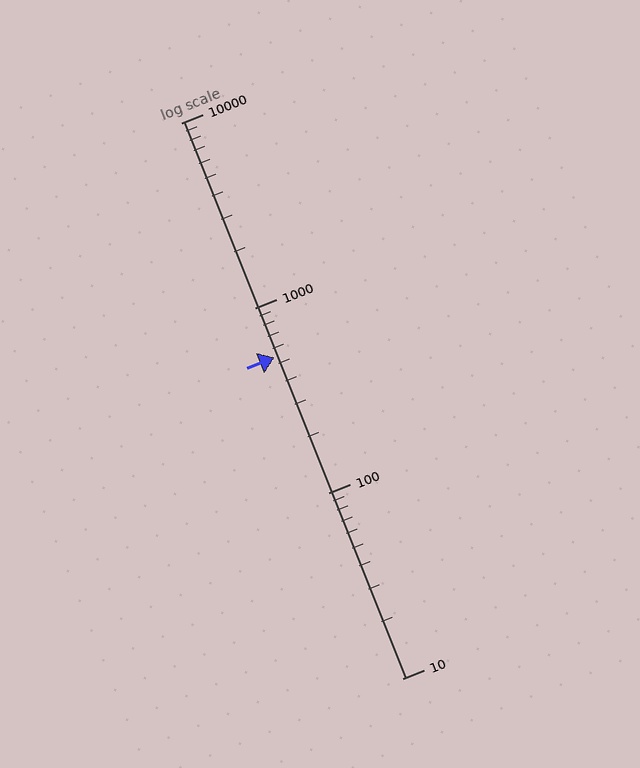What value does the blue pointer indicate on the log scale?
The pointer indicates approximately 540.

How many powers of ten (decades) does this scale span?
The scale spans 3 decades, from 10 to 10000.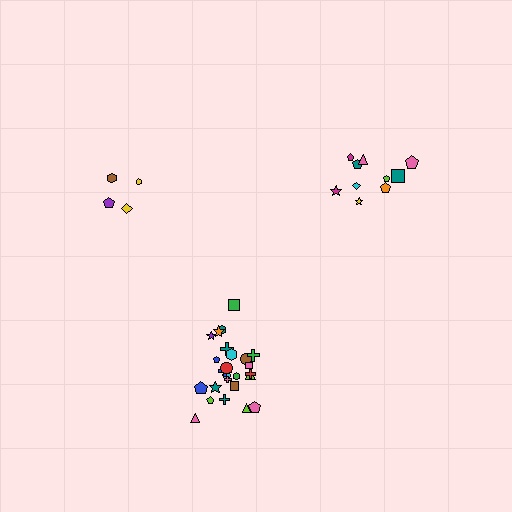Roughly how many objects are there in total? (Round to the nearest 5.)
Roughly 40 objects in total.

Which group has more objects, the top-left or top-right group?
The top-right group.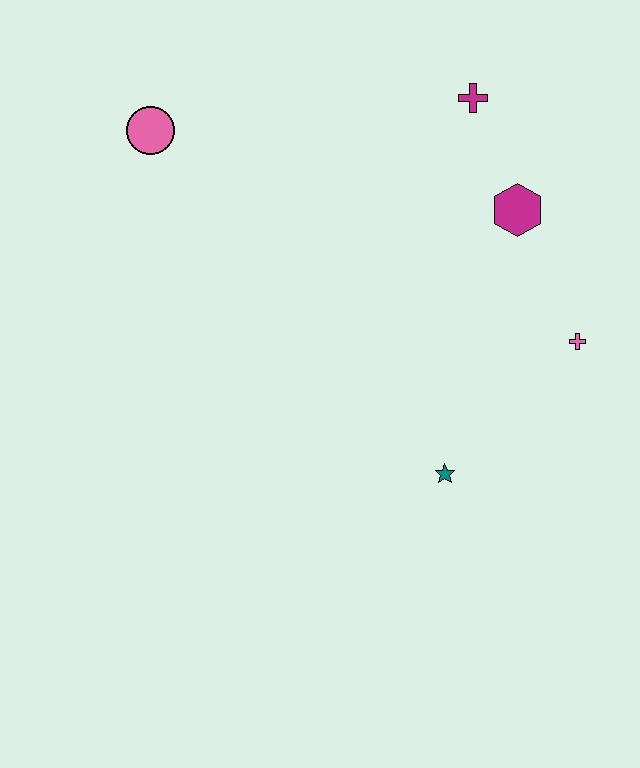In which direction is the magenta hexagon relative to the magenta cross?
The magenta hexagon is below the magenta cross.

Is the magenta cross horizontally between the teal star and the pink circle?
No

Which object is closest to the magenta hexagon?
The magenta cross is closest to the magenta hexagon.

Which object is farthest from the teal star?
The pink circle is farthest from the teal star.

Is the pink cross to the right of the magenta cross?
Yes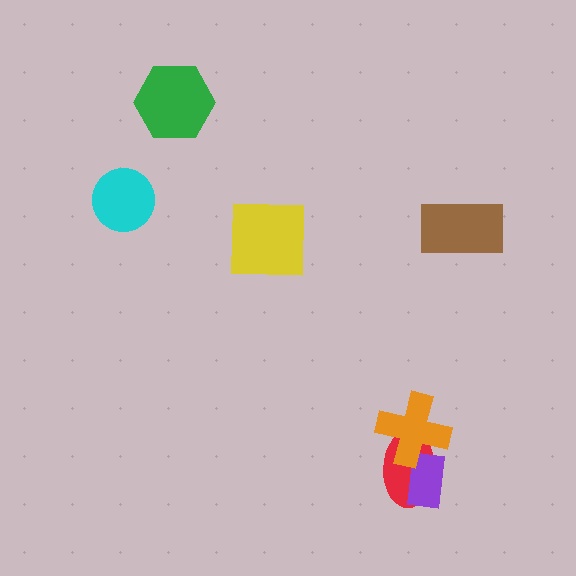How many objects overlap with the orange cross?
2 objects overlap with the orange cross.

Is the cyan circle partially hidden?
No, no other shape covers it.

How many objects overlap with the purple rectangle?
2 objects overlap with the purple rectangle.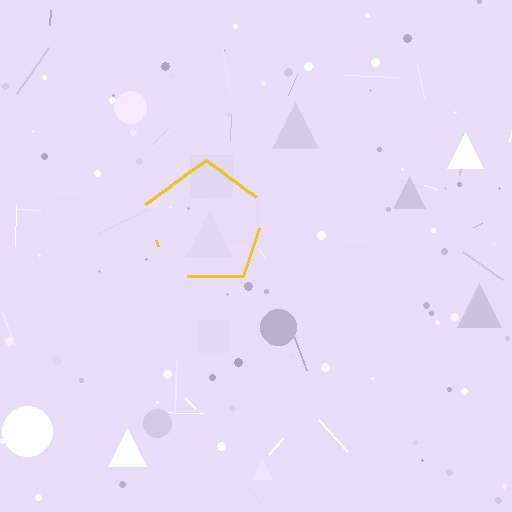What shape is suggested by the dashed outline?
The dashed outline suggests a pentagon.